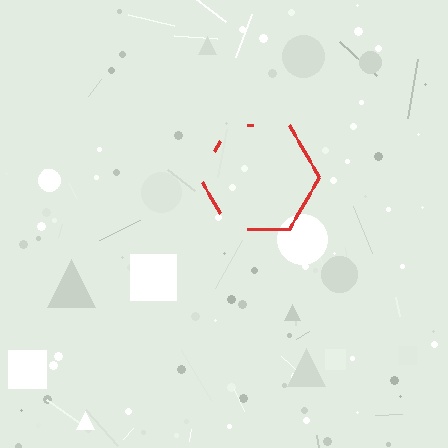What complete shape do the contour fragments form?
The contour fragments form a hexagon.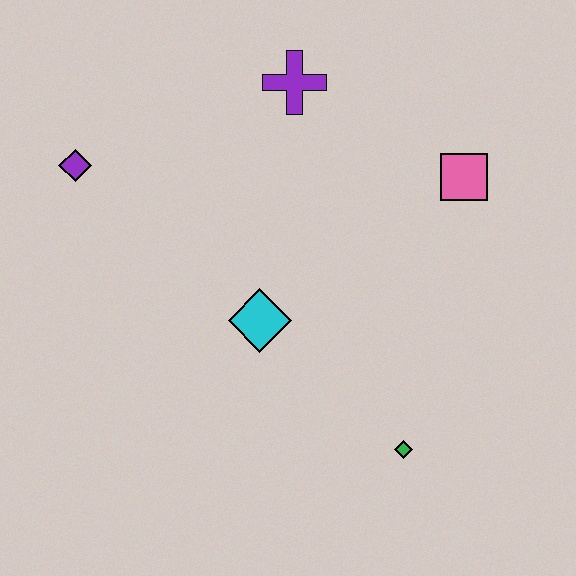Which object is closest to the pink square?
The purple cross is closest to the pink square.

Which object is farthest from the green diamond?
The purple diamond is farthest from the green diamond.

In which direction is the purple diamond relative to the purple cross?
The purple diamond is to the left of the purple cross.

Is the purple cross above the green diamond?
Yes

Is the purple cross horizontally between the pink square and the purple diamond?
Yes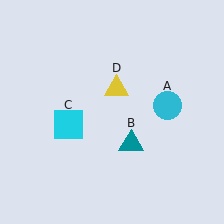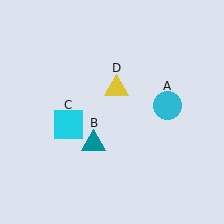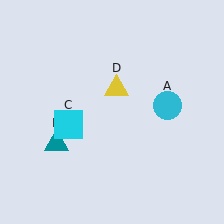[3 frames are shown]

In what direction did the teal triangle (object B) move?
The teal triangle (object B) moved left.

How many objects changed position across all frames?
1 object changed position: teal triangle (object B).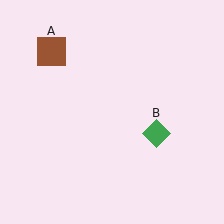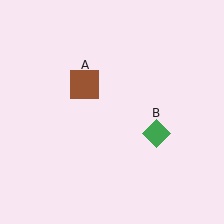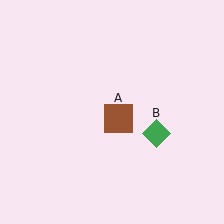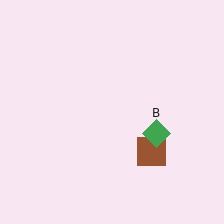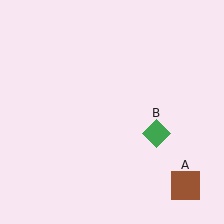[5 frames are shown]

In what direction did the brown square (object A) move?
The brown square (object A) moved down and to the right.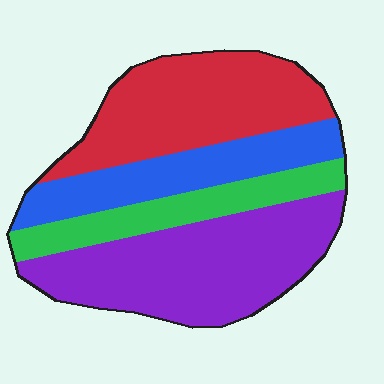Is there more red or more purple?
Purple.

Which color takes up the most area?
Purple, at roughly 35%.